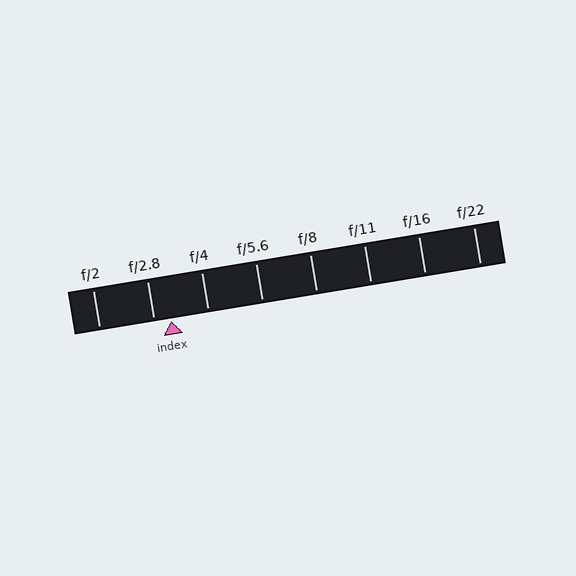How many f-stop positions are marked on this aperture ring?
There are 8 f-stop positions marked.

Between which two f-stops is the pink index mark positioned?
The index mark is between f/2.8 and f/4.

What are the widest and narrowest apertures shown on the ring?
The widest aperture shown is f/2 and the narrowest is f/22.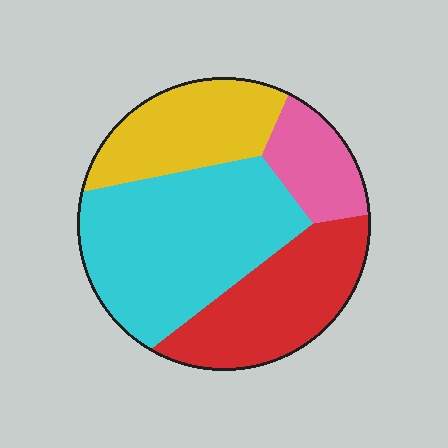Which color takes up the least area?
Pink, at roughly 10%.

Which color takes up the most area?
Cyan, at roughly 40%.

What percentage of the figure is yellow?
Yellow takes up less than a quarter of the figure.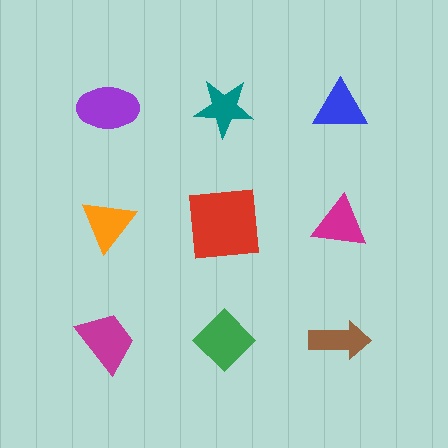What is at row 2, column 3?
A magenta triangle.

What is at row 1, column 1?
A purple ellipse.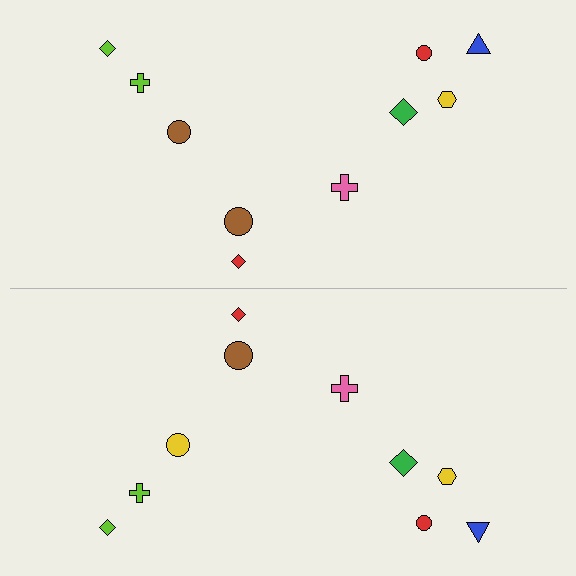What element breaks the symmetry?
The yellow circle on the bottom side breaks the symmetry — its mirror counterpart is brown.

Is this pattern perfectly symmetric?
No, the pattern is not perfectly symmetric. The yellow circle on the bottom side breaks the symmetry — its mirror counterpart is brown.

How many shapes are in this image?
There are 20 shapes in this image.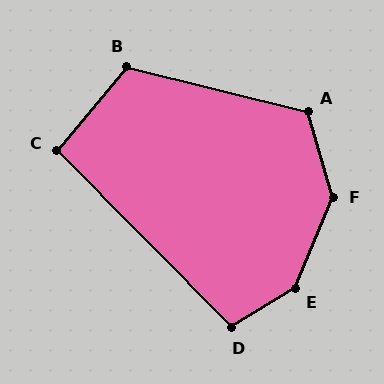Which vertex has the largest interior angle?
E, at approximately 144 degrees.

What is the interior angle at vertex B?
Approximately 116 degrees (obtuse).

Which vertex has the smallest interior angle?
C, at approximately 96 degrees.